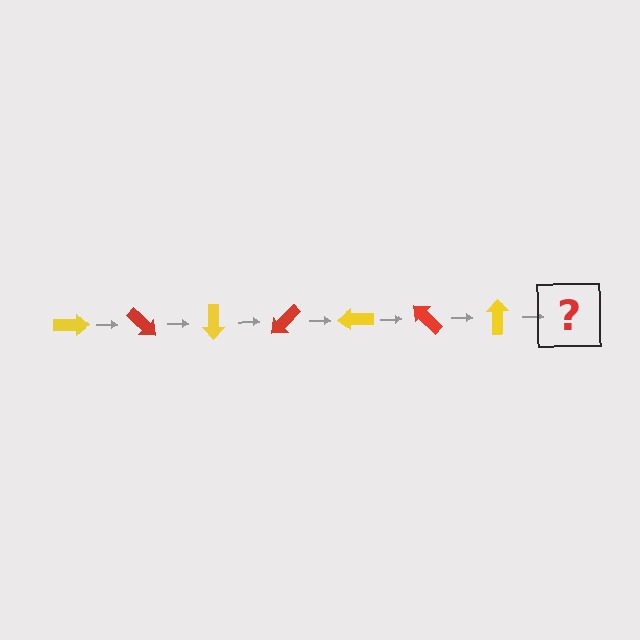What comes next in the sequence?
The next element should be a red arrow, rotated 315 degrees from the start.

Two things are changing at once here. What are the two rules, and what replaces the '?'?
The two rules are that it rotates 45 degrees each step and the color cycles through yellow and red. The '?' should be a red arrow, rotated 315 degrees from the start.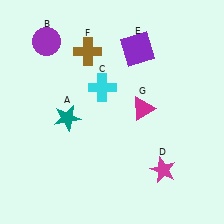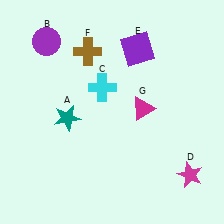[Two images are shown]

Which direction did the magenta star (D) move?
The magenta star (D) moved right.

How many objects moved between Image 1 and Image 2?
1 object moved between the two images.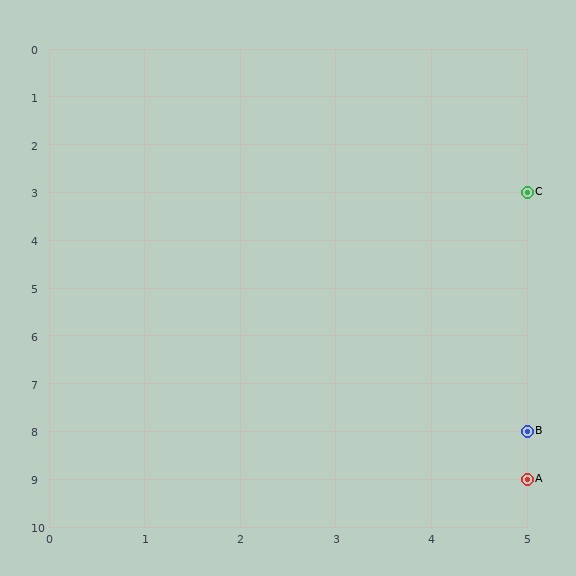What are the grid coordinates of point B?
Point B is at grid coordinates (5, 8).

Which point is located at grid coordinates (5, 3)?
Point C is at (5, 3).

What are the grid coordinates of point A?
Point A is at grid coordinates (5, 9).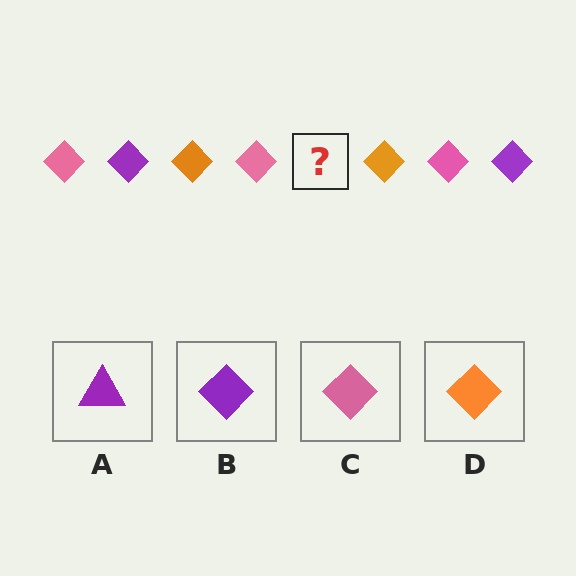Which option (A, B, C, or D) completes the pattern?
B.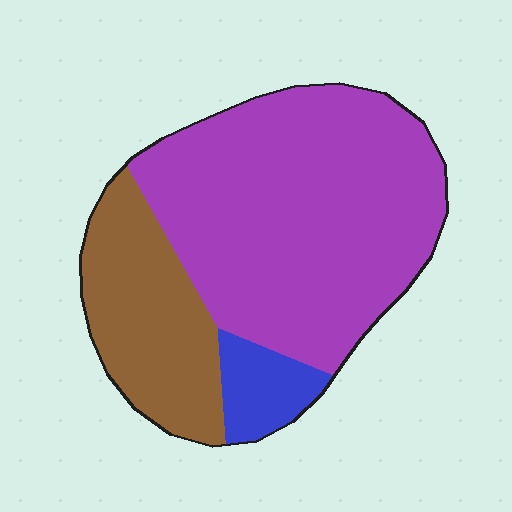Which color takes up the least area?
Blue, at roughly 10%.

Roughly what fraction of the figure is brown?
Brown covers 26% of the figure.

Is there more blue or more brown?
Brown.